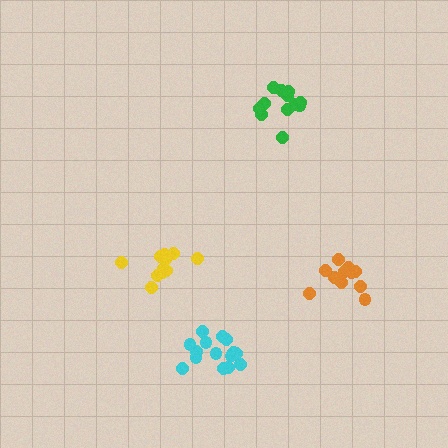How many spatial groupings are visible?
There are 4 spatial groupings.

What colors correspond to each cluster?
The clusters are colored: green, orange, yellow, cyan.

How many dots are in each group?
Group 1: 12 dots, Group 2: 11 dots, Group 3: 11 dots, Group 4: 15 dots (49 total).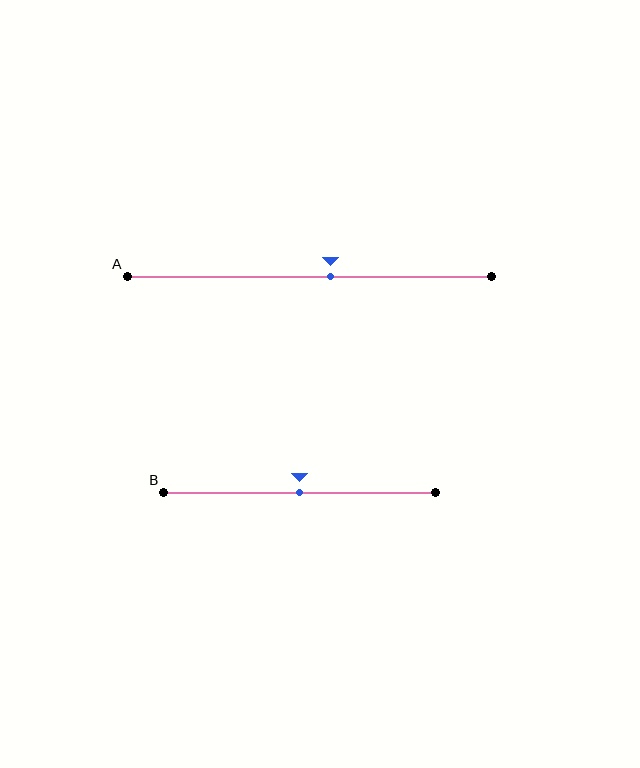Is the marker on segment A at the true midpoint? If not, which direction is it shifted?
No, the marker on segment A is shifted to the right by about 6% of the segment length.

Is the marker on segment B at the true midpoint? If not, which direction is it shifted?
Yes, the marker on segment B is at the true midpoint.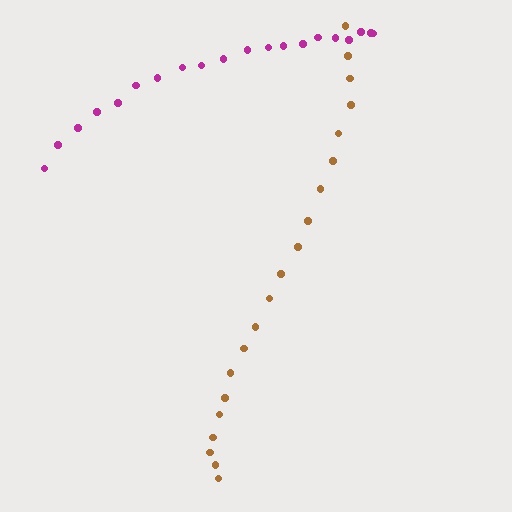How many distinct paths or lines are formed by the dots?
There are 2 distinct paths.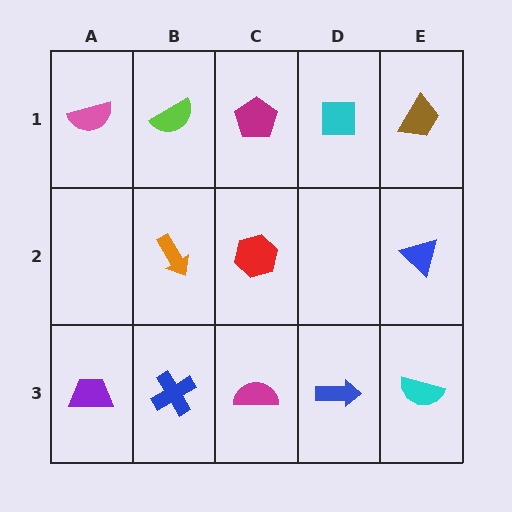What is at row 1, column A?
A pink semicircle.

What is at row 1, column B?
A lime semicircle.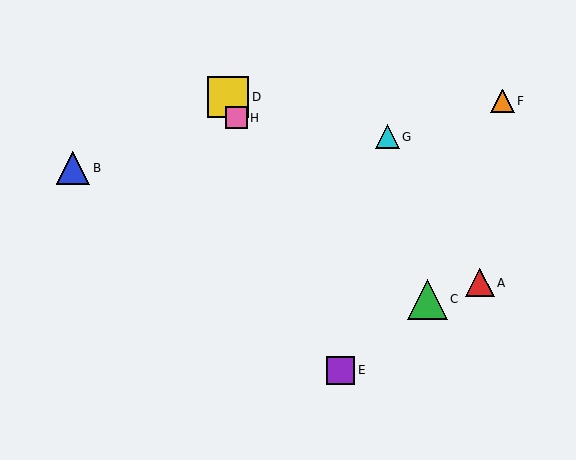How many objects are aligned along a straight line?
3 objects (D, E, H) are aligned along a straight line.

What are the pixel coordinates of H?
Object H is at (236, 118).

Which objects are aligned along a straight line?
Objects D, E, H are aligned along a straight line.